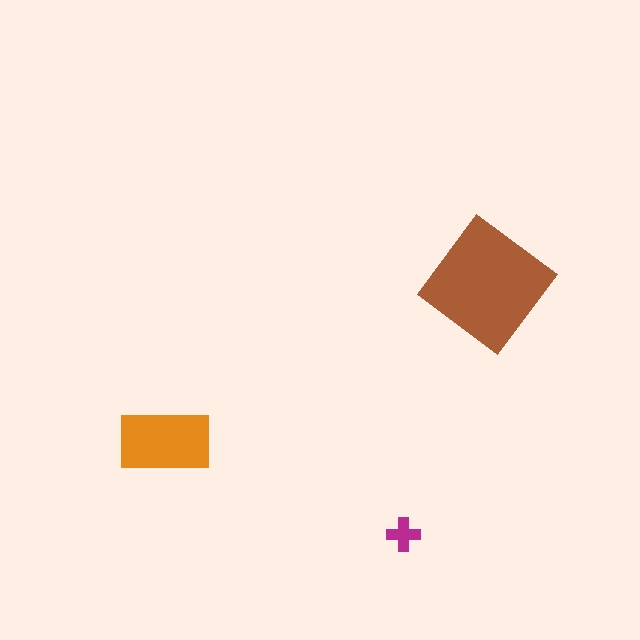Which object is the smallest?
The magenta cross.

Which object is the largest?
The brown diamond.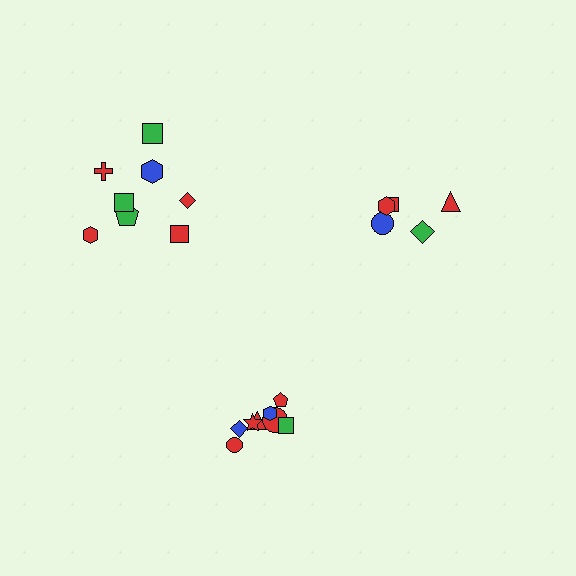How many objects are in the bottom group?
There are 8 objects.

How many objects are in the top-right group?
There are 5 objects.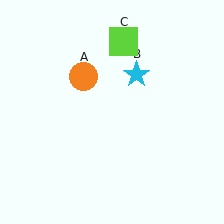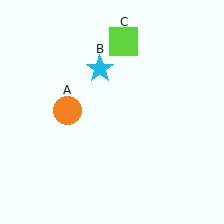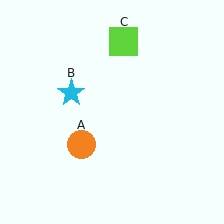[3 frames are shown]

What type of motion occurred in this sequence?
The orange circle (object A), cyan star (object B) rotated counterclockwise around the center of the scene.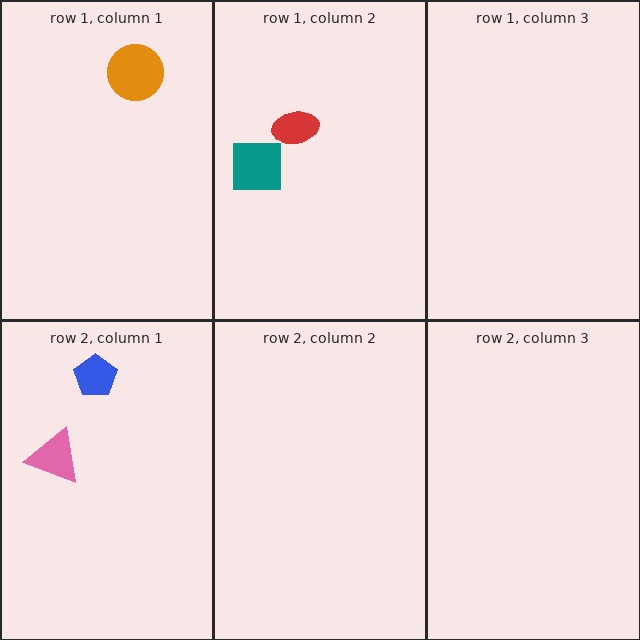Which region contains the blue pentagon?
The row 2, column 1 region.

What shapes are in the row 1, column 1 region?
The orange circle.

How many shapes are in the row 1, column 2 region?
2.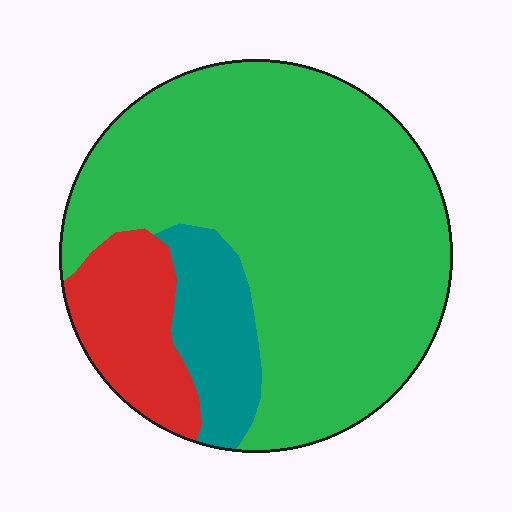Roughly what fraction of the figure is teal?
Teal takes up about one eighth (1/8) of the figure.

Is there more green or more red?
Green.